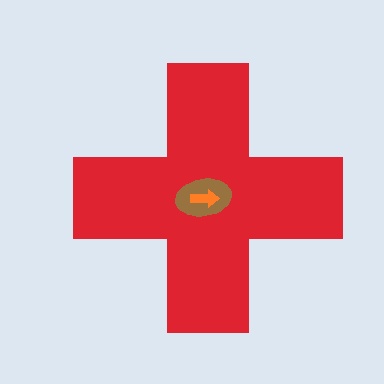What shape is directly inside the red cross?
The brown ellipse.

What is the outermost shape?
The red cross.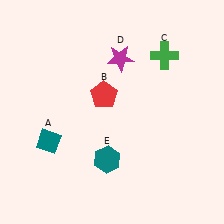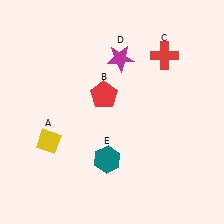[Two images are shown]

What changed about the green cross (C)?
In Image 1, C is green. In Image 2, it changed to red.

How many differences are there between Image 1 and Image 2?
There are 2 differences between the two images.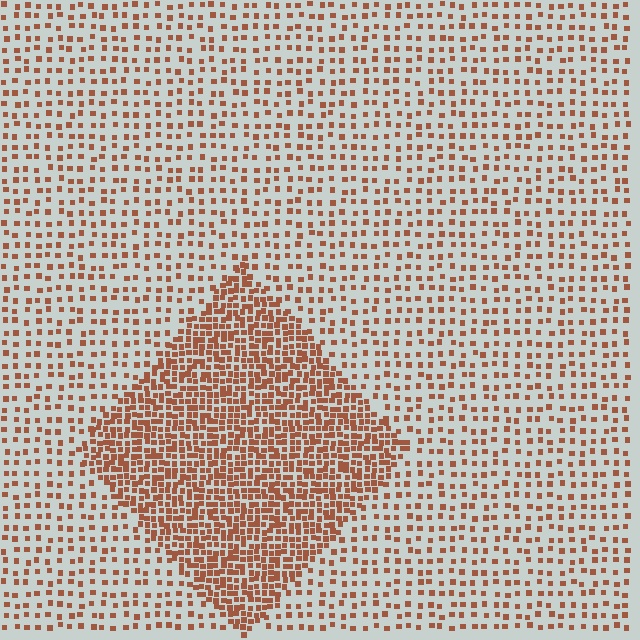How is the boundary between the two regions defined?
The boundary is defined by a change in element density (approximately 2.5x ratio). All elements are the same color, size, and shape.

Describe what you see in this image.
The image contains small brown elements arranged at two different densities. A diamond-shaped region is visible where the elements are more densely packed than the surrounding area.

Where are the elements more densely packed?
The elements are more densely packed inside the diamond boundary.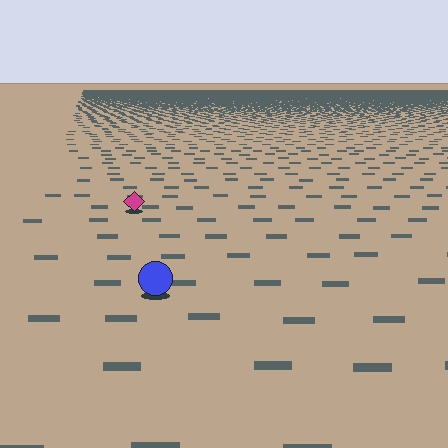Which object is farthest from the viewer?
The magenta diamond is farthest from the viewer. It appears smaller and the ground texture around it is denser.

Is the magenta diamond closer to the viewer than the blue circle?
No. The blue circle is closer — you can tell from the texture gradient: the ground texture is coarser near it.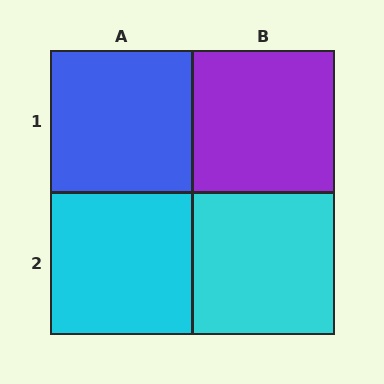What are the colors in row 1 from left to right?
Blue, purple.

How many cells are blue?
1 cell is blue.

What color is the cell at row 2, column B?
Cyan.